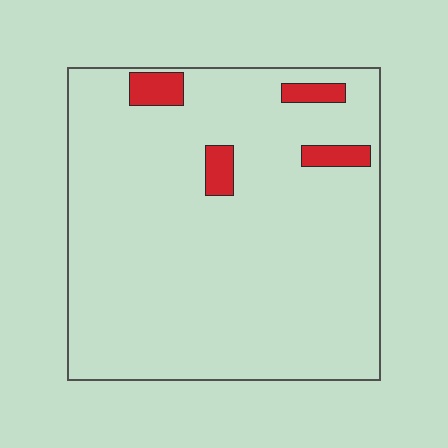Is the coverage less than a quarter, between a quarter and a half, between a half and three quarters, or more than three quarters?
Less than a quarter.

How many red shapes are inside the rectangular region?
4.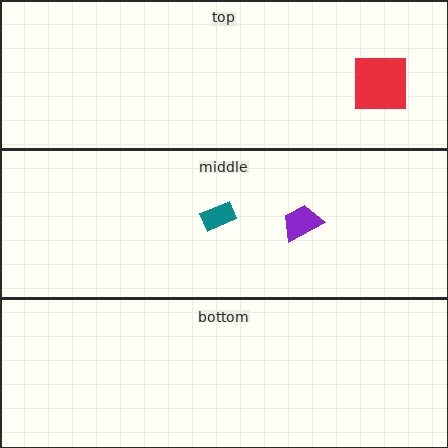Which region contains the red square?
The top region.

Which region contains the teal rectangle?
The middle region.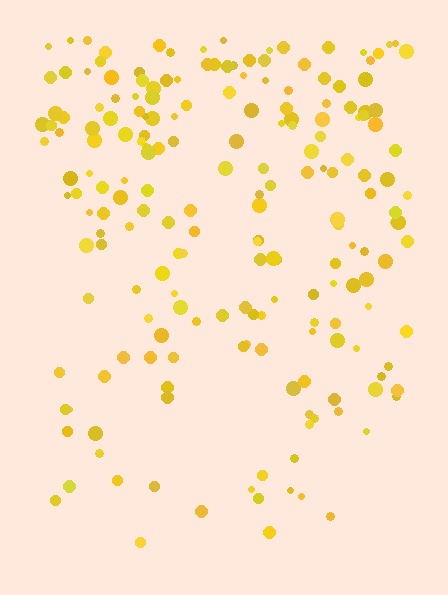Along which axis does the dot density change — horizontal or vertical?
Vertical.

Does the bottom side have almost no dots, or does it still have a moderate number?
Still a moderate number, just noticeably fewer than the top.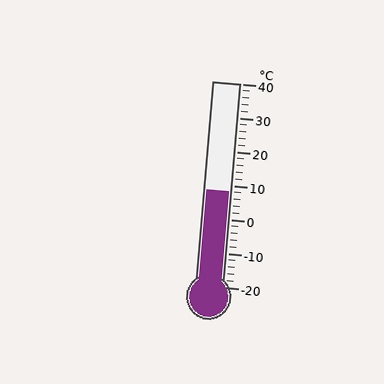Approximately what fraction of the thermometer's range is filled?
The thermometer is filled to approximately 45% of its range.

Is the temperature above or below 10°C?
The temperature is below 10°C.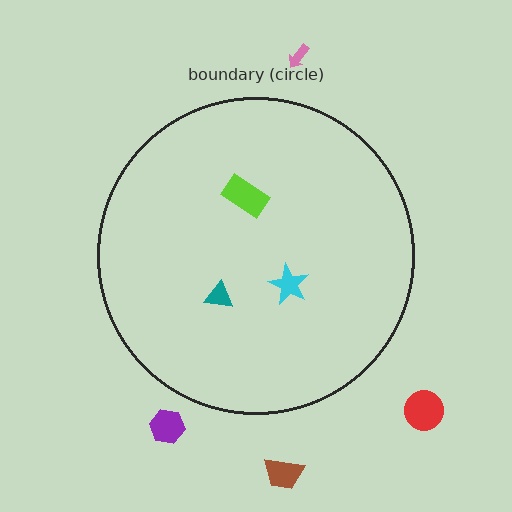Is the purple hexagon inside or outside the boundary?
Outside.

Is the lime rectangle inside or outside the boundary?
Inside.